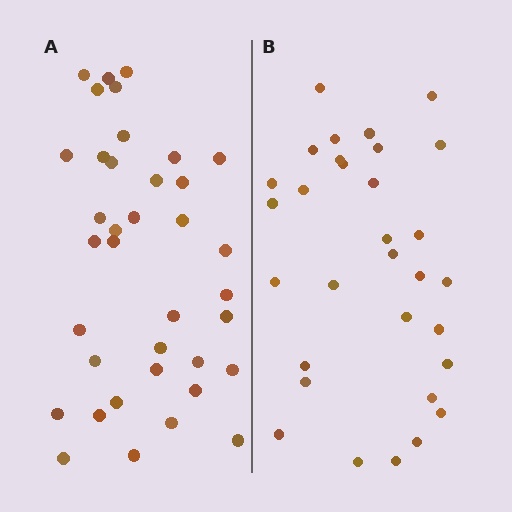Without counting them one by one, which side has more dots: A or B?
Region A (the left region) has more dots.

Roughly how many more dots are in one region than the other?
Region A has about 6 more dots than region B.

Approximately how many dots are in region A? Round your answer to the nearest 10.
About 40 dots. (The exact count is 37, which rounds to 40.)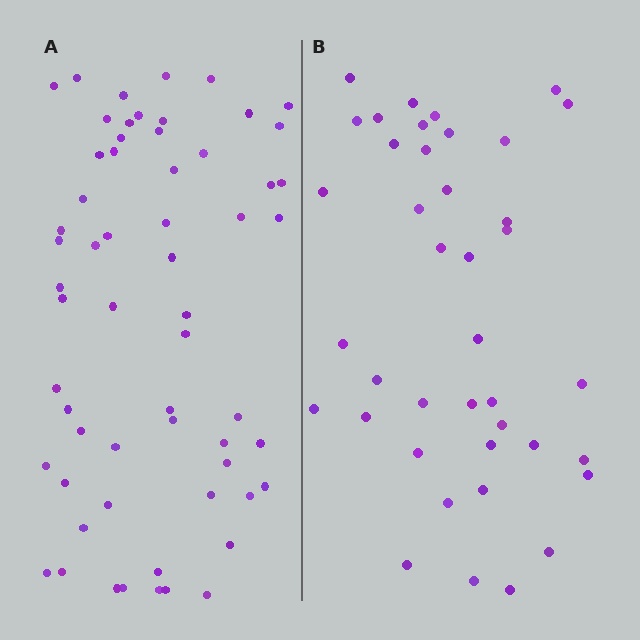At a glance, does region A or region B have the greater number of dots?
Region A (the left region) has more dots.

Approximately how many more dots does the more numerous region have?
Region A has approximately 20 more dots than region B.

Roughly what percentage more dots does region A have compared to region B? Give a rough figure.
About 50% more.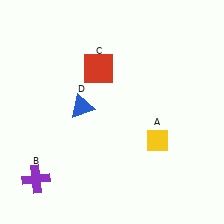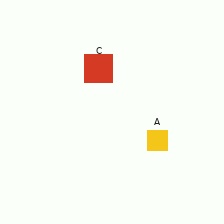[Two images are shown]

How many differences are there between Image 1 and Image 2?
There are 2 differences between the two images.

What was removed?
The purple cross (B), the blue triangle (D) were removed in Image 2.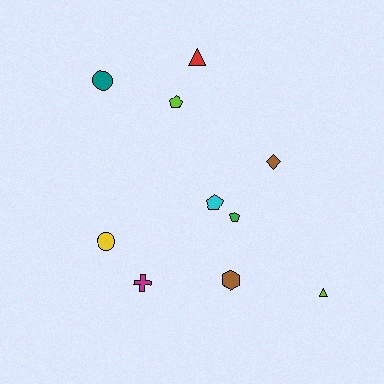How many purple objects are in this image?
There are no purple objects.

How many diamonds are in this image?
There is 1 diamond.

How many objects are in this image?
There are 10 objects.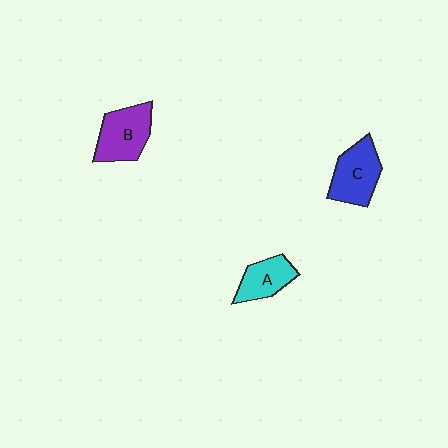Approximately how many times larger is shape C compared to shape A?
Approximately 1.3 times.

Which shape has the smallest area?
Shape A (cyan).